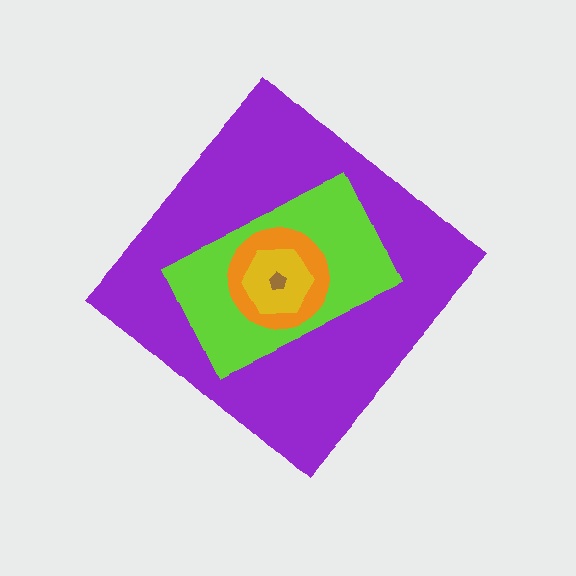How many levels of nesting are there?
5.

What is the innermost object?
The brown pentagon.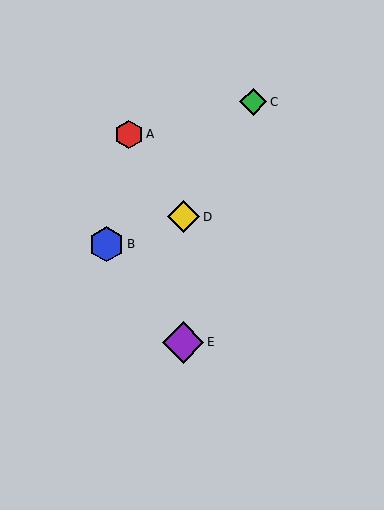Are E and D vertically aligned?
Yes, both are at x≈183.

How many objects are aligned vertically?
2 objects (D, E) are aligned vertically.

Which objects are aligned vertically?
Objects D, E are aligned vertically.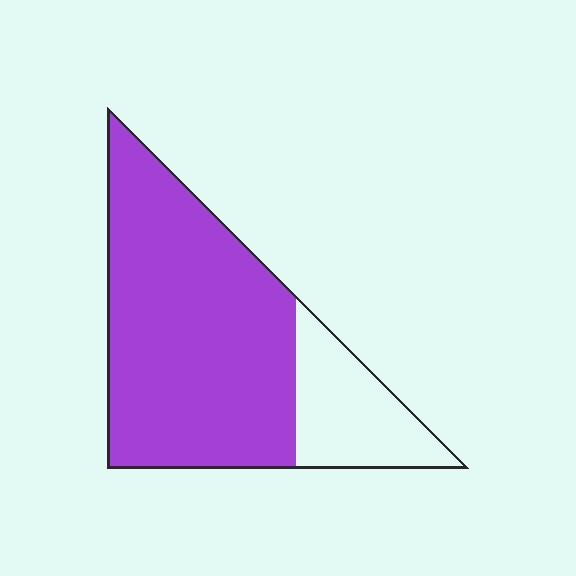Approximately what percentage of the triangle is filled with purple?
Approximately 75%.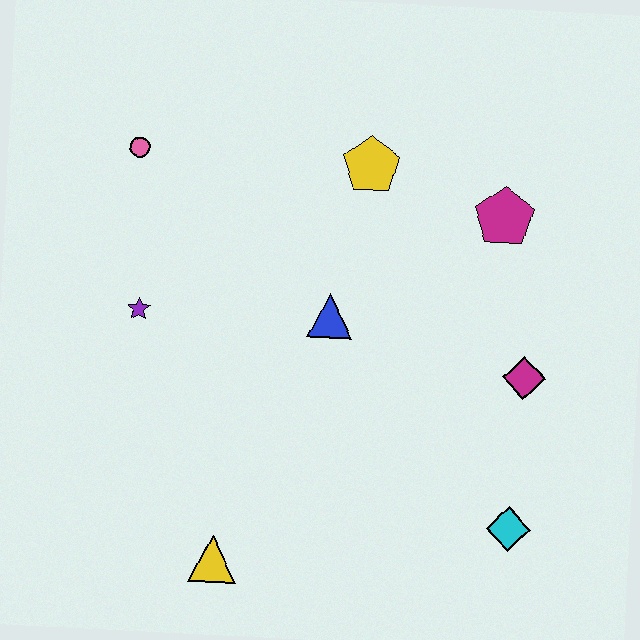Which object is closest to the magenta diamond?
The cyan diamond is closest to the magenta diamond.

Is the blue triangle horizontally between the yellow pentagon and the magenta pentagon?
No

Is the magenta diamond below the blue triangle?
Yes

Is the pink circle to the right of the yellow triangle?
No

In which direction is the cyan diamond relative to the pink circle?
The cyan diamond is to the right of the pink circle.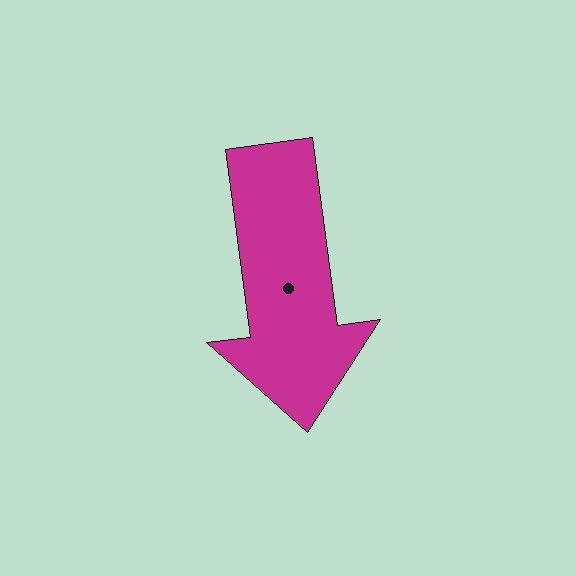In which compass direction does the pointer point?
South.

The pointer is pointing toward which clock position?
Roughly 6 o'clock.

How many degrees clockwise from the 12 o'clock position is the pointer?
Approximately 172 degrees.